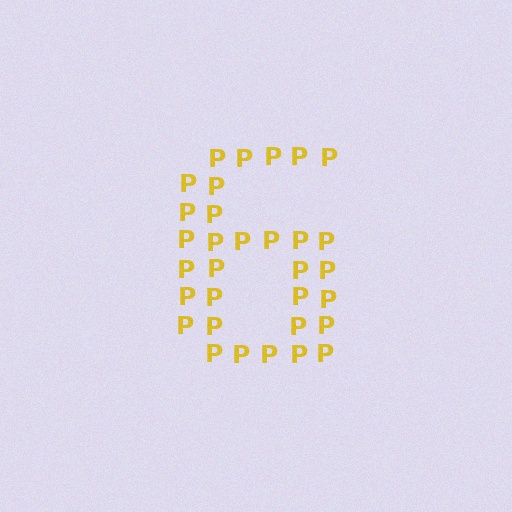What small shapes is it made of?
It is made of small letter P's.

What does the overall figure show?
The overall figure shows the digit 6.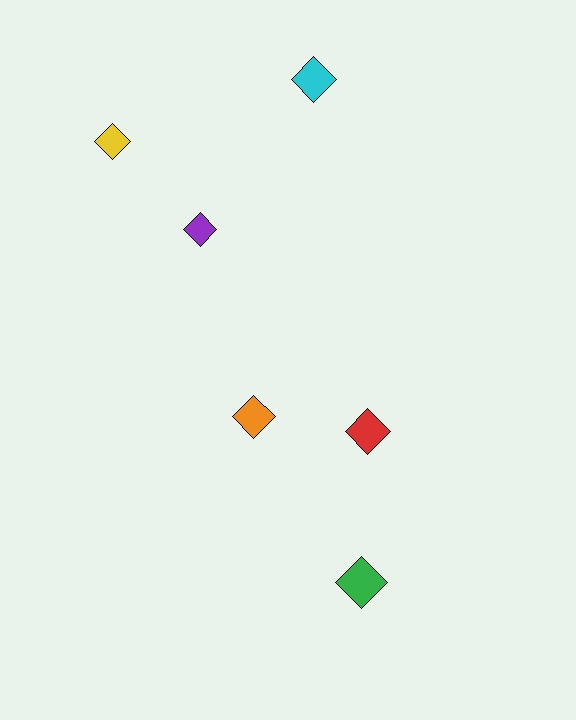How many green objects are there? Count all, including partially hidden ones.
There is 1 green object.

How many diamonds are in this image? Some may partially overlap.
There are 6 diamonds.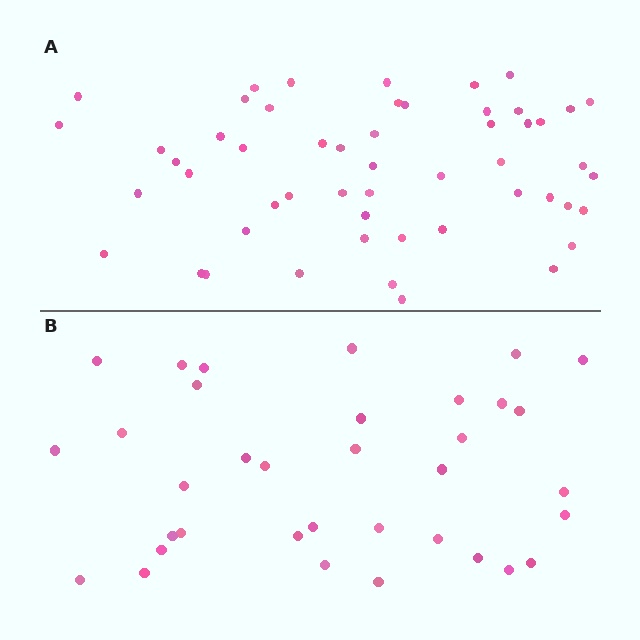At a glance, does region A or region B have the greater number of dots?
Region A (the top region) has more dots.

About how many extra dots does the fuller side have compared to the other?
Region A has approximately 20 more dots than region B.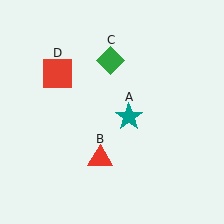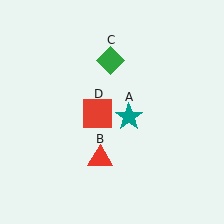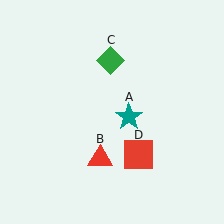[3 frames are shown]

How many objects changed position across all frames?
1 object changed position: red square (object D).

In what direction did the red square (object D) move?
The red square (object D) moved down and to the right.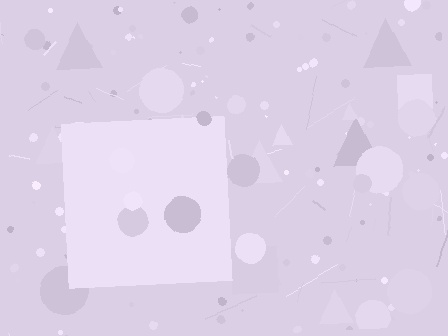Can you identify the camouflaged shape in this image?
The camouflaged shape is a square.